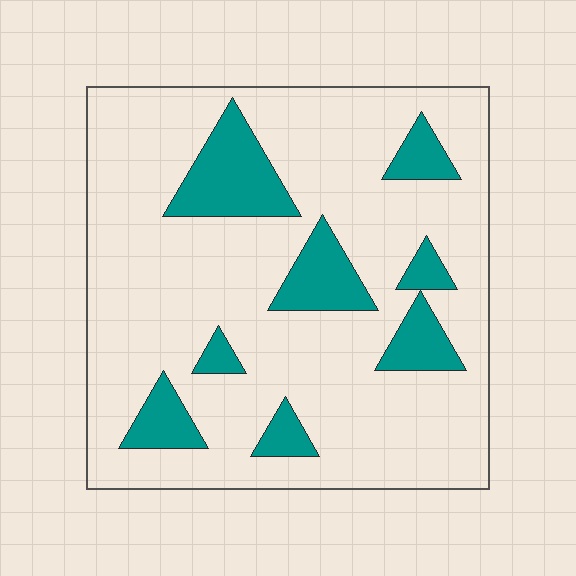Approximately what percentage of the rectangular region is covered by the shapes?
Approximately 20%.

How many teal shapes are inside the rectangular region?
8.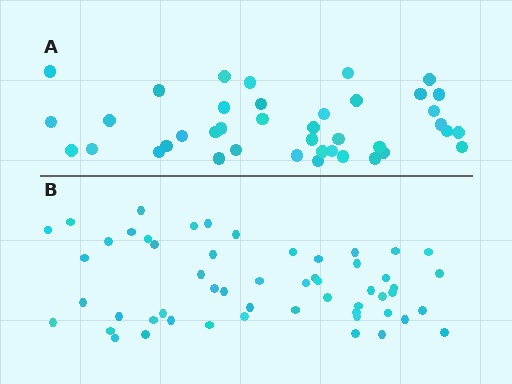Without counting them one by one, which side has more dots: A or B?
Region B (the bottom region) has more dots.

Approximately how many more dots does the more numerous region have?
Region B has approximately 15 more dots than region A.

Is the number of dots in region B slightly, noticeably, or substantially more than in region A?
Region B has noticeably more, but not dramatically so. The ratio is roughly 1.4 to 1.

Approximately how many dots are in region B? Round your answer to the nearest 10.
About 50 dots. (The exact count is 54, which rounds to 50.)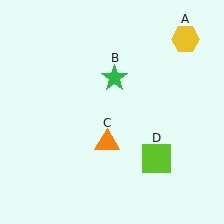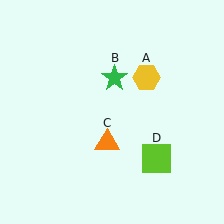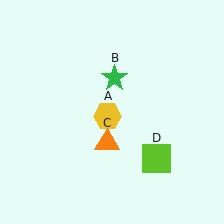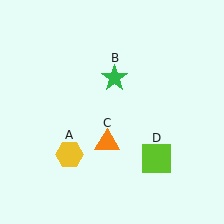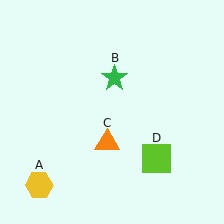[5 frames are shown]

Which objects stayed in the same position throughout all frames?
Green star (object B) and orange triangle (object C) and lime square (object D) remained stationary.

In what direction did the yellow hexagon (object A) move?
The yellow hexagon (object A) moved down and to the left.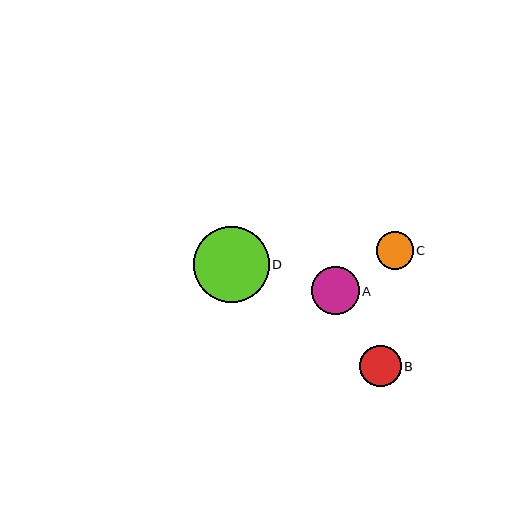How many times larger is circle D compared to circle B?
Circle D is approximately 1.8 times the size of circle B.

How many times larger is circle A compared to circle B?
Circle A is approximately 1.2 times the size of circle B.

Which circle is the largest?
Circle D is the largest with a size of approximately 76 pixels.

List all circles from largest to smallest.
From largest to smallest: D, A, B, C.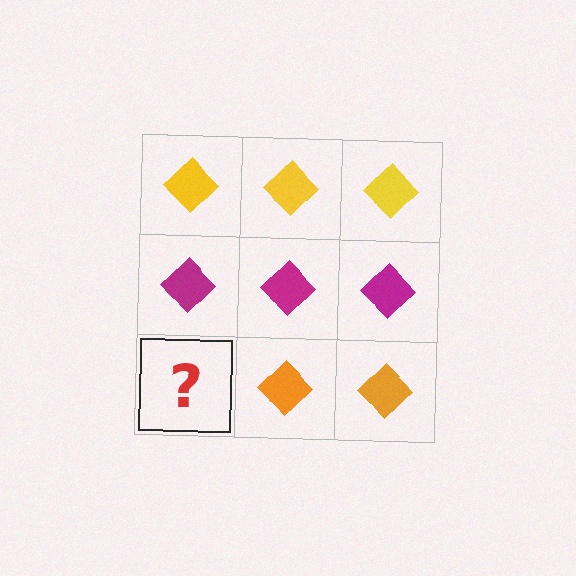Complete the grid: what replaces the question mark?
The question mark should be replaced with an orange diamond.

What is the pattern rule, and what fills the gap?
The rule is that each row has a consistent color. The gap should be filled with an orange diamond.